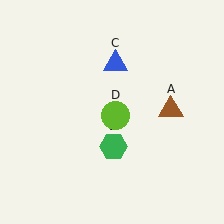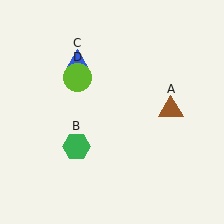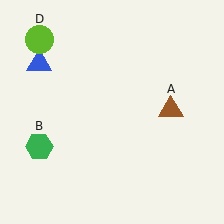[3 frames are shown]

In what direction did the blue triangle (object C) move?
The blue triangle (object C) moved left.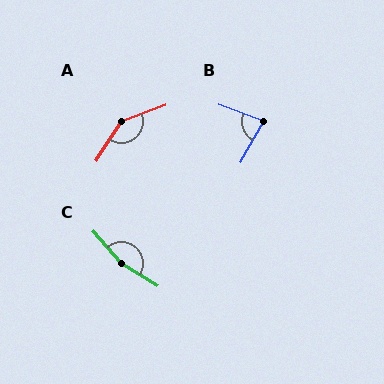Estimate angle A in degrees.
Approximately 143 degrees.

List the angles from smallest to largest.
B (81°), A (143°), C (163°).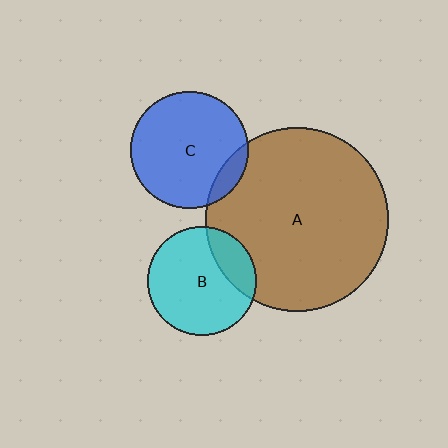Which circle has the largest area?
Circle A (brown).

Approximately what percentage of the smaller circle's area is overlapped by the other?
Approximately 20%.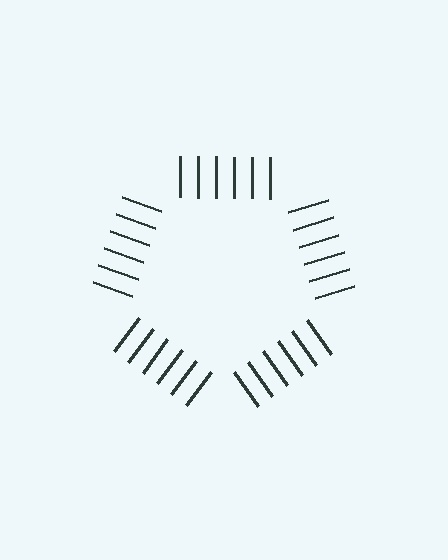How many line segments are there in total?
30 — 6 along each of the 5 edges.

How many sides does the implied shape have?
5 sides — the line-ends trace a pentagon.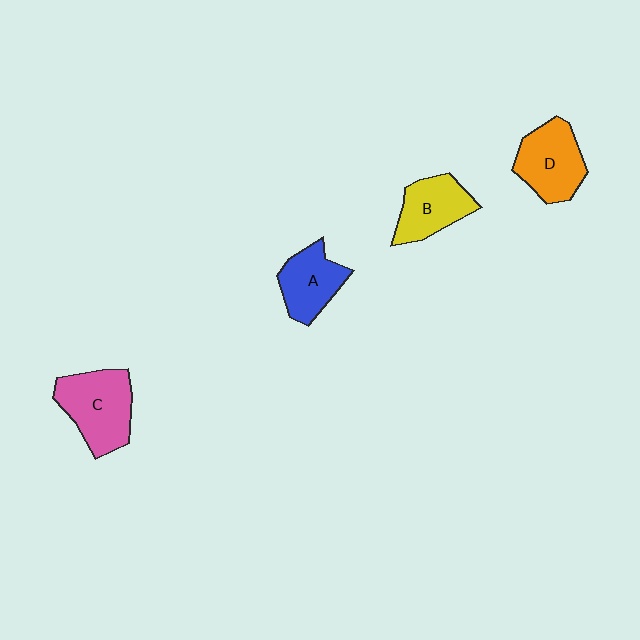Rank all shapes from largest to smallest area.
From largest to smallest: C (pink), D (orange), B (yellow), A (blue).